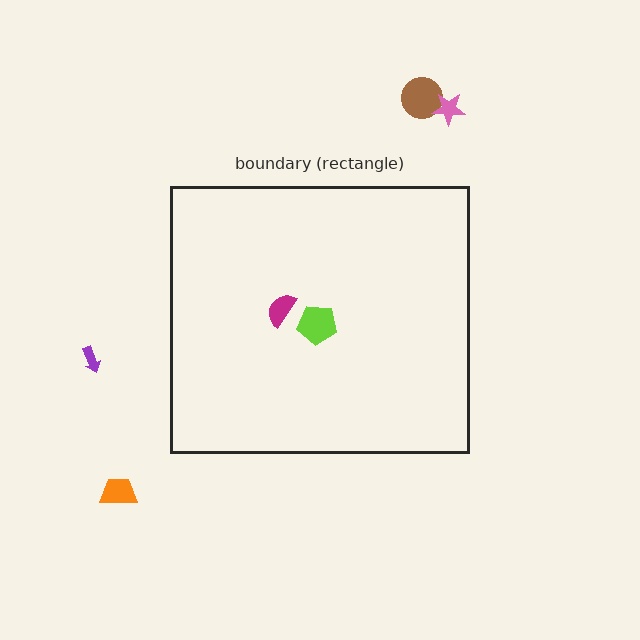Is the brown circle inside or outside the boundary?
Outside.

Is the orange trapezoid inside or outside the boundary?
Outside.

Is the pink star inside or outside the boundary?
Outside.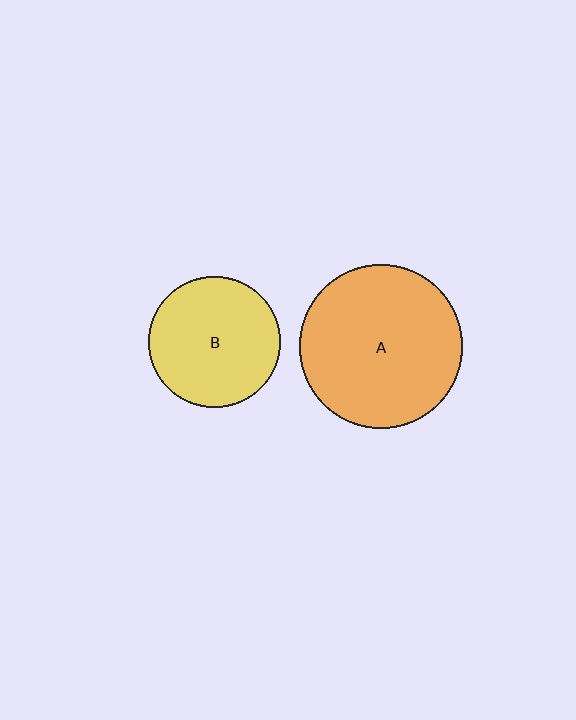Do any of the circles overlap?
No, none of the circles overlap.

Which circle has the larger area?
Circle A (orange).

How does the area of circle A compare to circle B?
Approximately 1.6 times.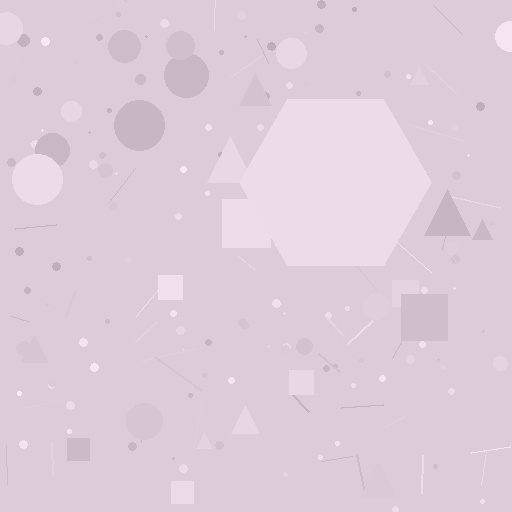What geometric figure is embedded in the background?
A hexagon is embedded in the background.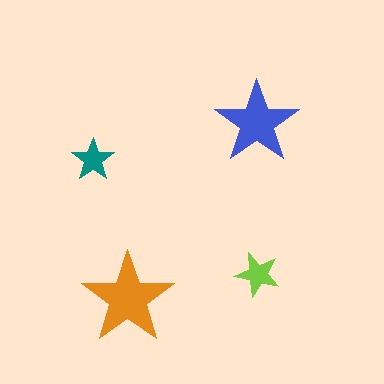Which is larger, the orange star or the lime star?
The orange one.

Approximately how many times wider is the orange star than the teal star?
About 2 times wider.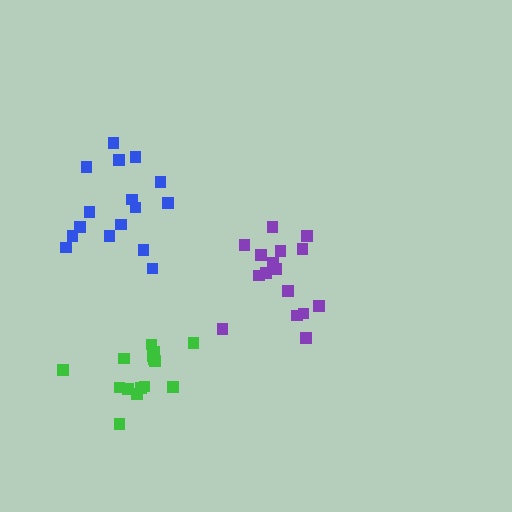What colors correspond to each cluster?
The clusters are colored: purple, blue, green.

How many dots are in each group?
Group 1: 16 dots, Group 2: 16 dots, Group 3: 16 dots (48 total).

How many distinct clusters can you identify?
There are 3 distinct clusters.